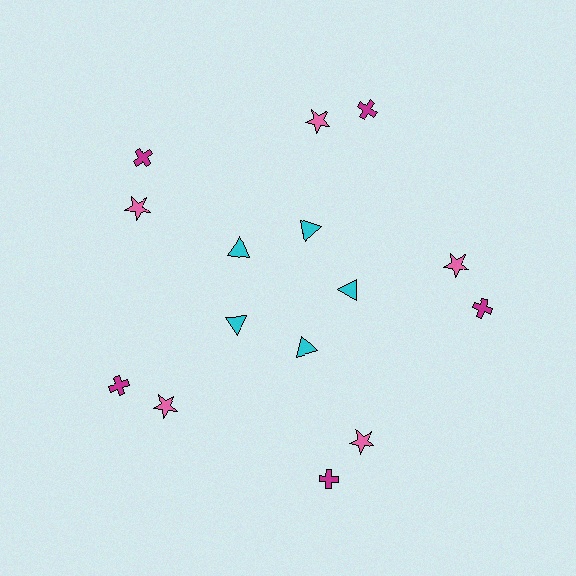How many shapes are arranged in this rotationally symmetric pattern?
There are 15 shapes, arranged in 5 groups of 3.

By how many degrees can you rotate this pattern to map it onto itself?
The pattern maps onto itself every 72 degrees of rotation.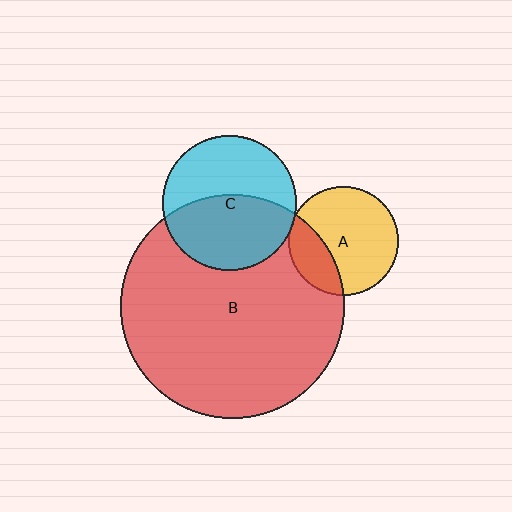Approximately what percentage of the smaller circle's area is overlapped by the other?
Approximately 25%.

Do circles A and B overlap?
Yes.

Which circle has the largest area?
Circle B (red).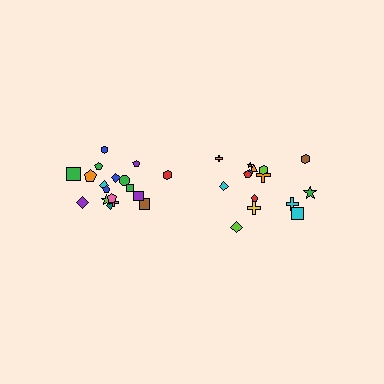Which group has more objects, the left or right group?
The left group.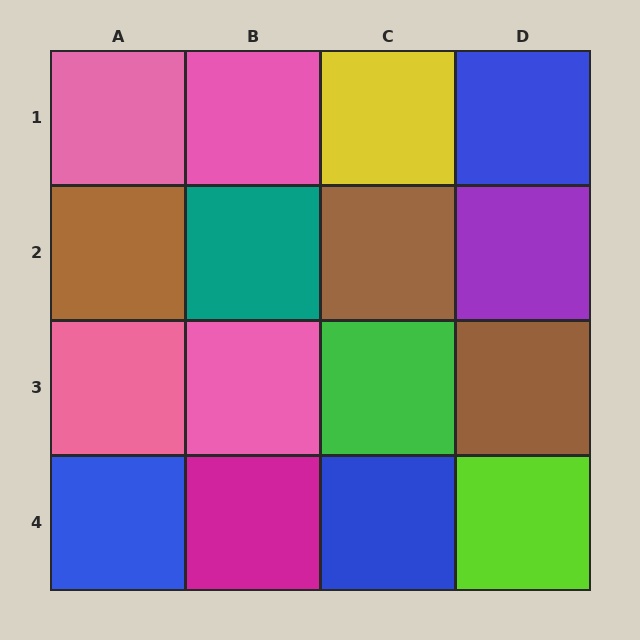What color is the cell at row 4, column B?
Magenta.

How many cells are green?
1 cell is green.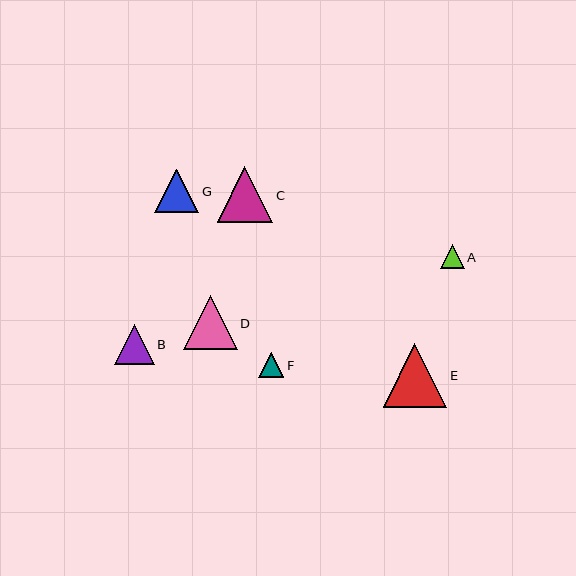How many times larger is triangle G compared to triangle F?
Triangle G is approximately 1.7 times the size of triangle F.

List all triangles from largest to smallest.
From largest to smallest: E, C, D, G, B, F, A.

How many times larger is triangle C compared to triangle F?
Triangle C is approximately 2.2 times the size of triangle F.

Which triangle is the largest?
Triangle E is the largest with a size of approximately 64 pixels.